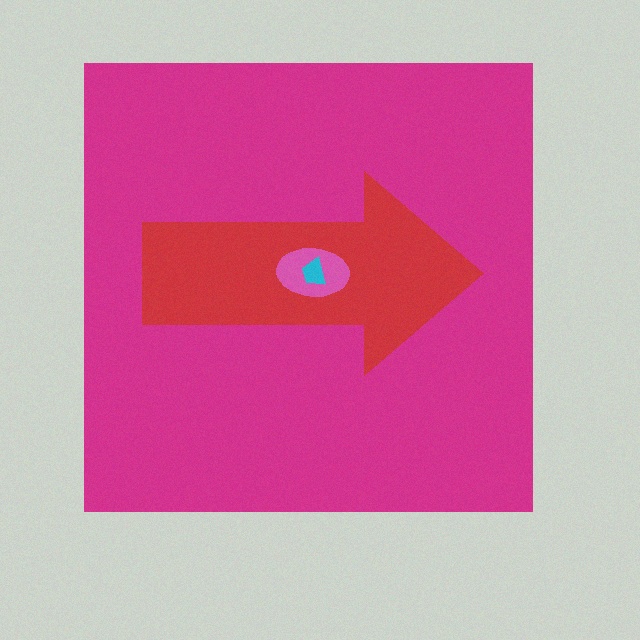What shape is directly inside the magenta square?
The red arrow.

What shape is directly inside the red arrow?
The pink ellipse.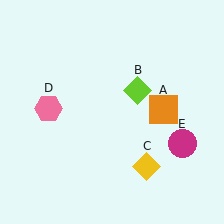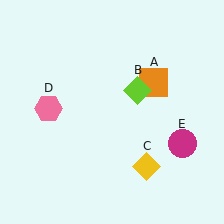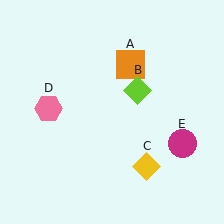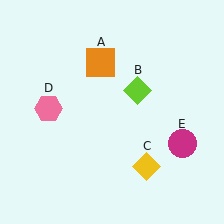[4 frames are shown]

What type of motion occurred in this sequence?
The orange square (object A) rotated counterclockwise around the center of the scene.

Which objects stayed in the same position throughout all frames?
Lime diamond (object B) and yellow diamond (object C) and pink hexagon (object D) and magenta circle (object E) remained stationary.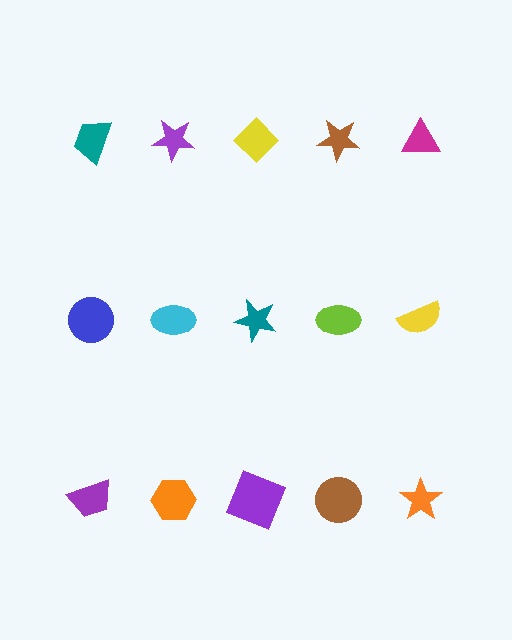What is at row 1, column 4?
A brown star.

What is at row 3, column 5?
An orange star.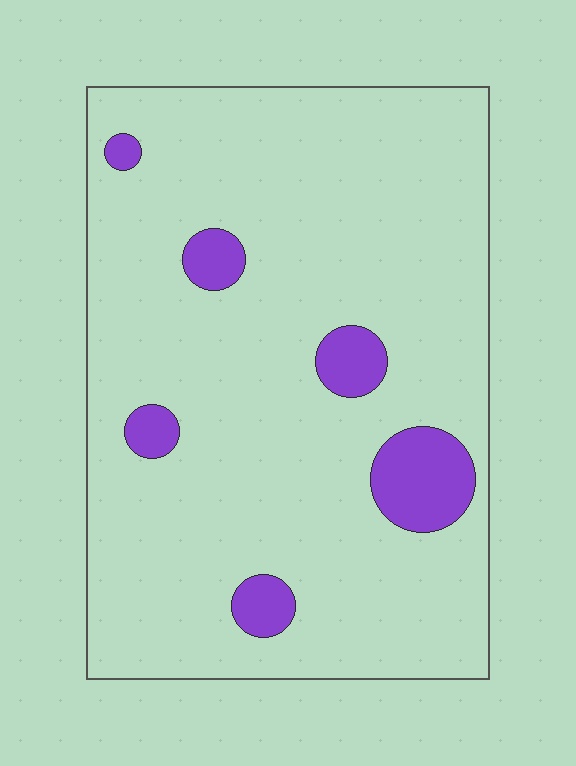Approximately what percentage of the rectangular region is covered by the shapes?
Approximately 10%.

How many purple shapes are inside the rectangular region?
6.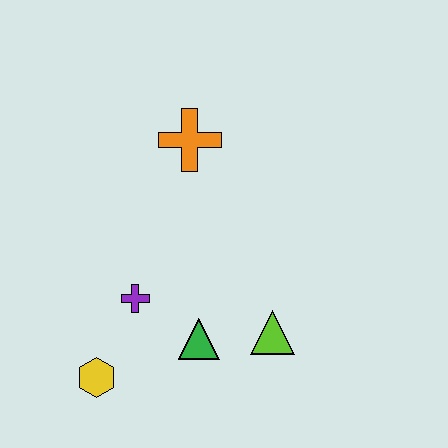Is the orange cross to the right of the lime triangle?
No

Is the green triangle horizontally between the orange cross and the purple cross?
No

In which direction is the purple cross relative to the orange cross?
The purple cross is below the orange cross.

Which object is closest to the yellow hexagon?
The purple cross is closest to the yellow hexagon.